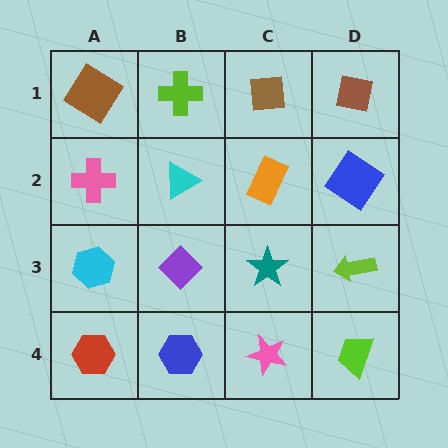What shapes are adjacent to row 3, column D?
A blue diamond (row 2, column D), a lime trapezoid (row 4, column D), a teal star (row 3, column C).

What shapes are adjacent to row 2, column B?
A lime cross (row 1, column B), a purple diamond (row 3, column B), a pink cross (row 2, column A), an orange rectangle (row 2, column C).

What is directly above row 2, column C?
A brown square.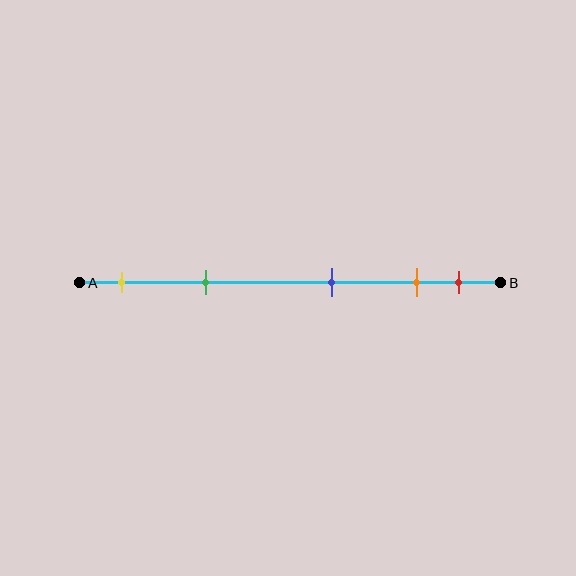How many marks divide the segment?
There are 5 marks dividing the segment.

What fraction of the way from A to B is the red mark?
The red mark is approximately 90% (0.9) of the way from A to B.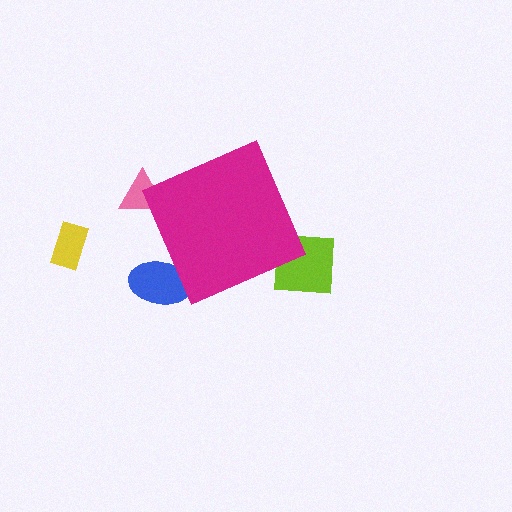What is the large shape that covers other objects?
A magenta diamond.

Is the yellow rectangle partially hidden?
No, the yellow rectangle is fully visible.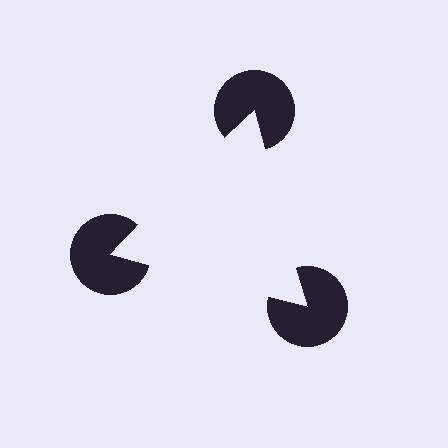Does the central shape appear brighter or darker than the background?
It typically appears slightly brighter than the background, even though no actual brightness change is drawn.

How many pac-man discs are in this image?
There are 3 — one at each vertex of the illusory triangle.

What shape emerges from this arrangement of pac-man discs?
An illusory triangle — its edges are inferred from the aligned wedge cuts in the pac-man discs, not physically drawn.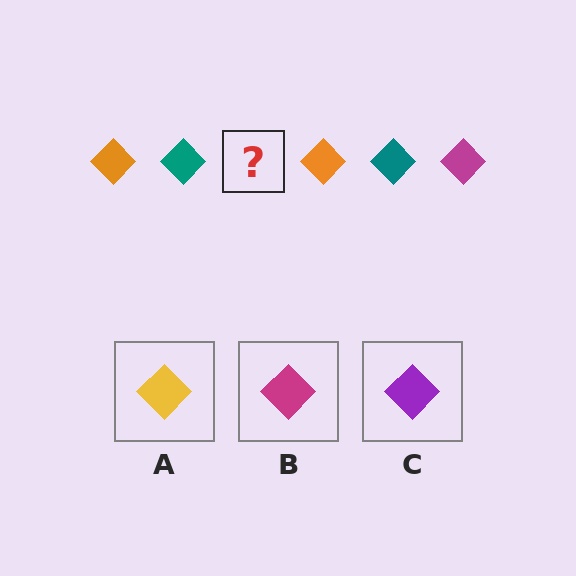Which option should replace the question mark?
Option B.